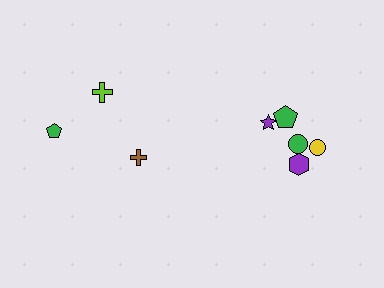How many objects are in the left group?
There are 3 objects.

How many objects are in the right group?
There are 5 objects.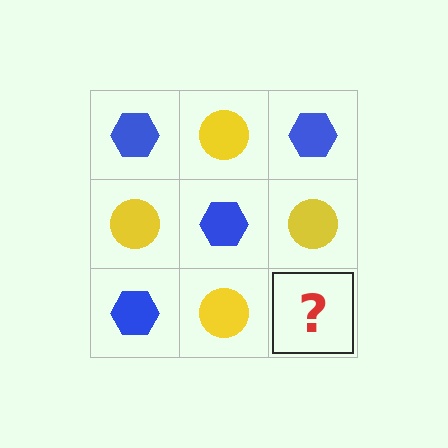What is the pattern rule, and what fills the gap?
The rule is that it alternates blue hexagon and yellow circle in a checkerboard pattern. The gap should be filled with a blue hexagon.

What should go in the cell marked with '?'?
The missing cell should contain a blue hexagon.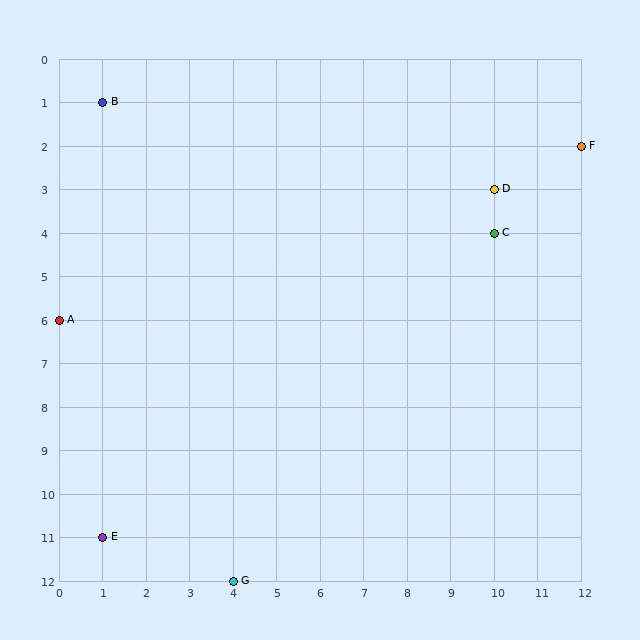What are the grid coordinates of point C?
Point C is at grid coordinates (10, 4).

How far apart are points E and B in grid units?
Points E and B are 10 rows apart.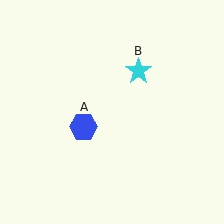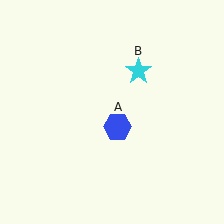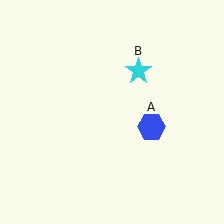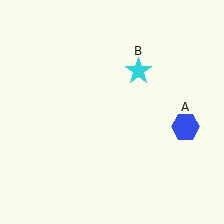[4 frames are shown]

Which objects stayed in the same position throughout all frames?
Cyan star (object B) remained stationary.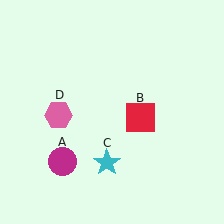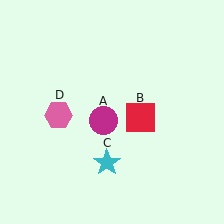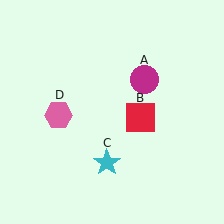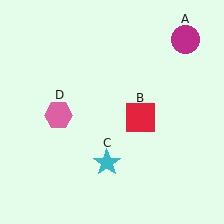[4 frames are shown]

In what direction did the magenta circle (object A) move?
The magenta circle (object A) moved up and to the right.